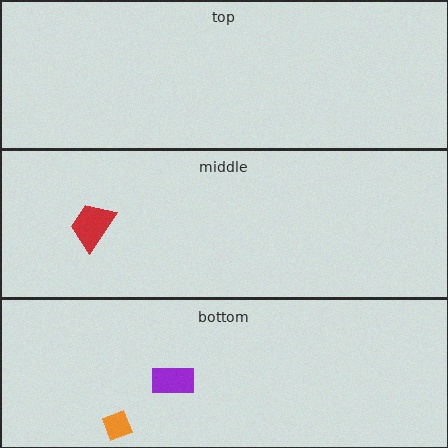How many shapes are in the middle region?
1.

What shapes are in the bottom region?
The purple rectangle, the orange diamond.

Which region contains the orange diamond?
The bottom region.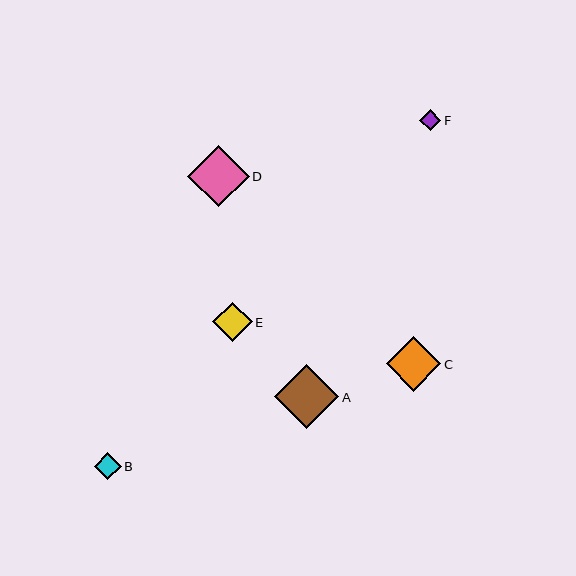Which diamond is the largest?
Diamond A is the largest with a size of approximately 64 pixels.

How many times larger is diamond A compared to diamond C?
Diamond A is approximately 1.2 times the size of diamond C.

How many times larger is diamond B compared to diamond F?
Diamond B is approximately 1.3 times the size of diamond F.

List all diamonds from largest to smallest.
From largest to smallest: A, D, C, E, B, F.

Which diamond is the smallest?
Diamond F is the smallest with a size of approximately 21 pixels.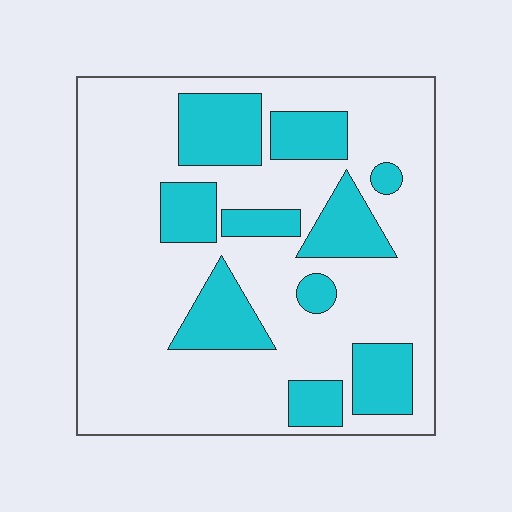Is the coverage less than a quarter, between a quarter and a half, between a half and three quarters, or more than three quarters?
Between a quarter and a half.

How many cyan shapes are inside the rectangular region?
10.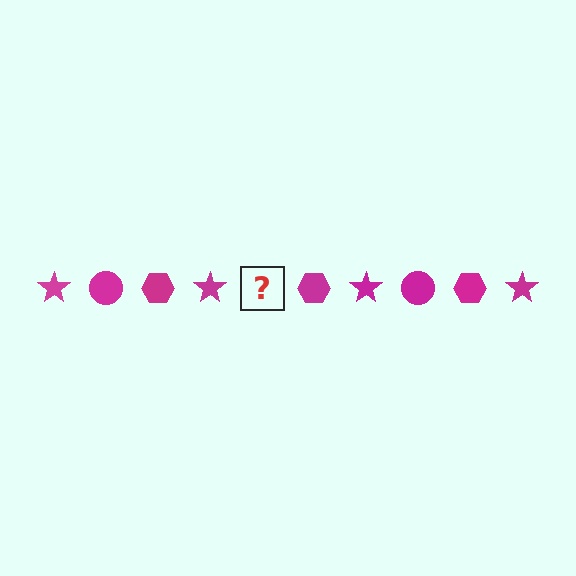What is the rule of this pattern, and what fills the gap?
The rule is that the pattern cycles through star, circle, hexagon shapes in magenta. The gap should be filled with a magenta circle.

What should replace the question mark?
The question mark should be replaced with a magenta circle.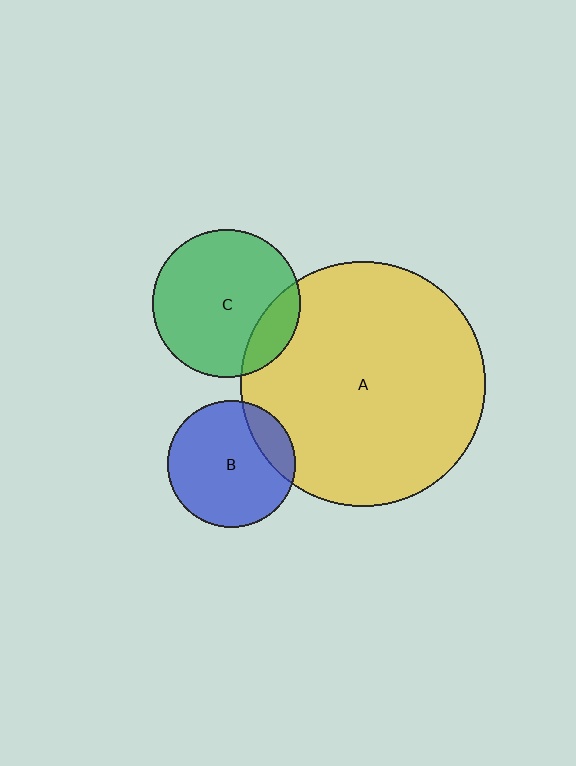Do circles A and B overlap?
Yes.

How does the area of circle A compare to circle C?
Approximately 2.7 times.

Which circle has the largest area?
Circle A (yellow).